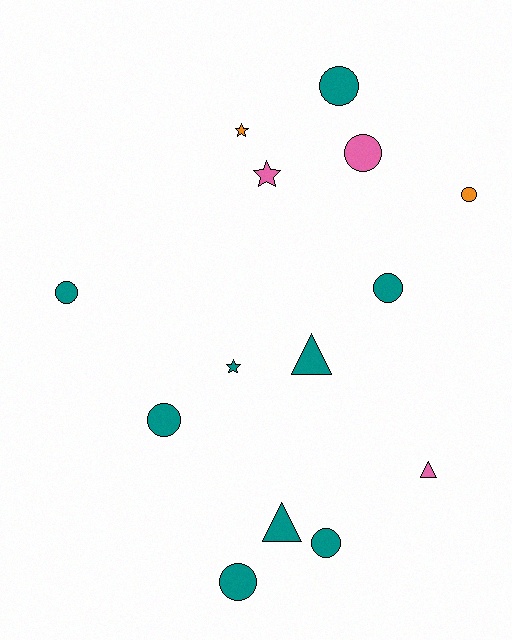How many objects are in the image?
There are 14 objects.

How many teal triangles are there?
There are 2 teal triangles.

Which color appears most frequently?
Teal, with 9 objects.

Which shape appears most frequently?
Circle, with 8 objects.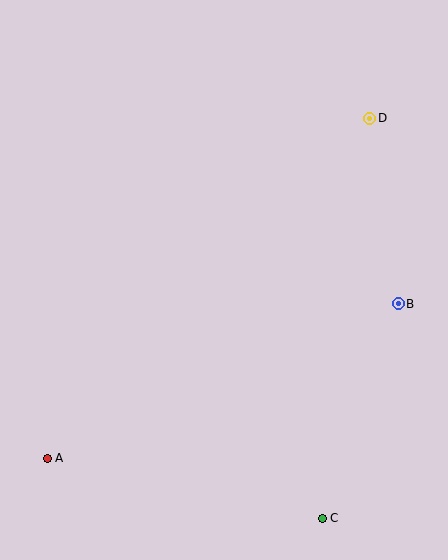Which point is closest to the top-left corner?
Point D is closest to the top-left corner.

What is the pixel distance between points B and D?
The distance between B and D is 188 pixels.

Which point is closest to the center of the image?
Point B at (398, 304) is closest to the center.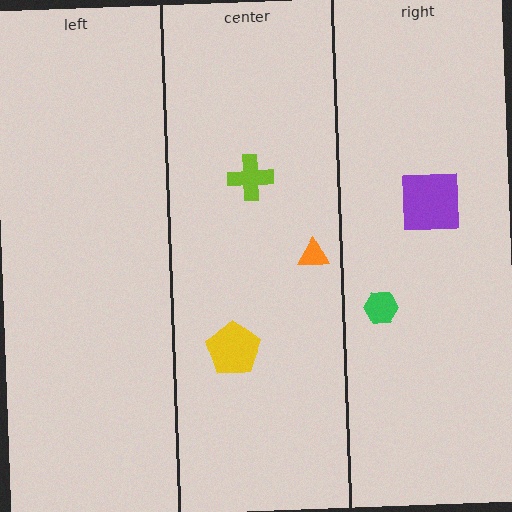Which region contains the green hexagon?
The right region.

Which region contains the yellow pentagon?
The center region.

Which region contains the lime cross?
The center region.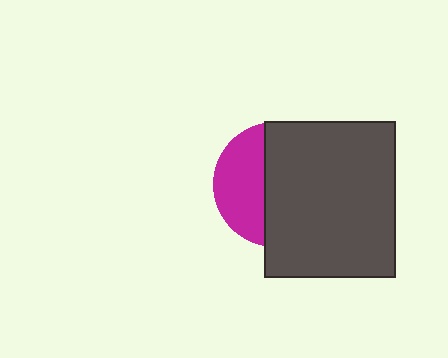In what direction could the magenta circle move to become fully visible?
The magenta circle could move left. That would shift it out from behind the dark gray rectangle entirely.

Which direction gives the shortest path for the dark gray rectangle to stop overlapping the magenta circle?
Moving right gives the shortest separation.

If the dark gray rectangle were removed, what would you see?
You would see the complete magenta circle.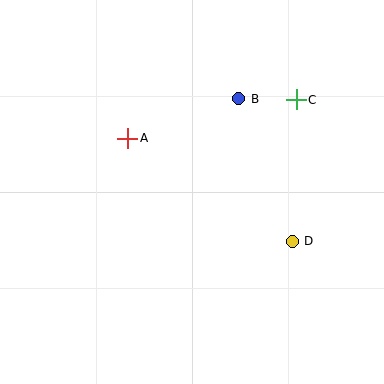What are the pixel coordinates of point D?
Point D is at (292, 241).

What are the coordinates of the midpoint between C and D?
The midpoint between C and D is at (294, 170).